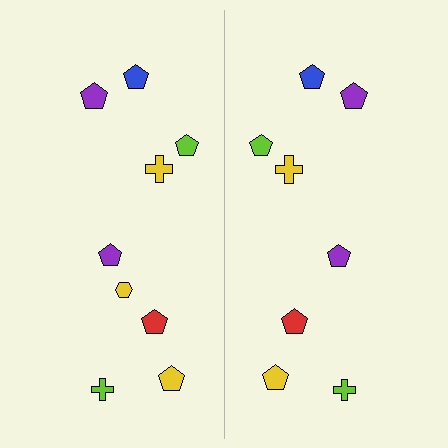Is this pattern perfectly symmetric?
No, the pattern is not perfectly symmetric. A yellow hexagon is missing from the right side.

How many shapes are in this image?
There are 17 shapes in this image.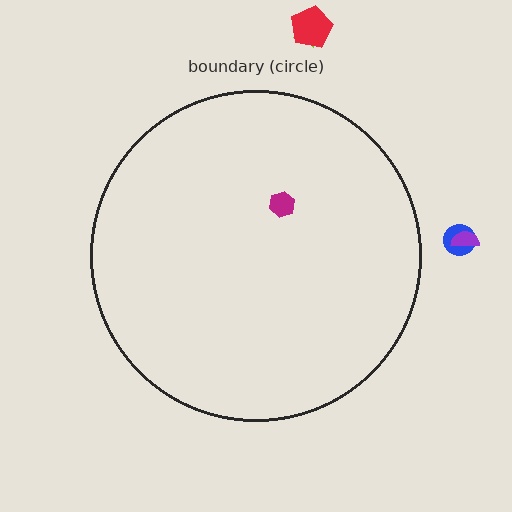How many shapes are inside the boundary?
1 inside, 4 outside.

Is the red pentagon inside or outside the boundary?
Outside.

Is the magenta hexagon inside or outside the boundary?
Inside.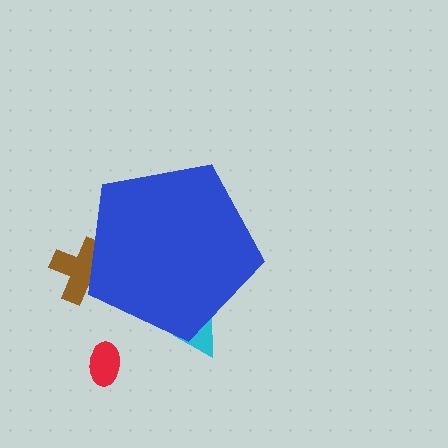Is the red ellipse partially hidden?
No, the red ellipse is fully visible.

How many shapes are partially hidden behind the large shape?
2 shapes are partially hidden.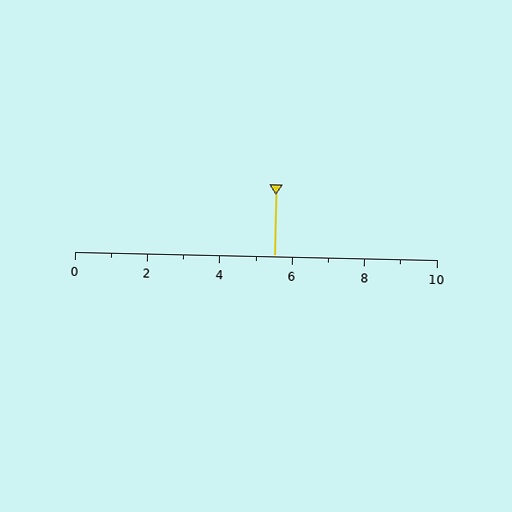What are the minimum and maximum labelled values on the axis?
The axis runs from 0 to 10.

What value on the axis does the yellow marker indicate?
The marker indicates approximately 5.5.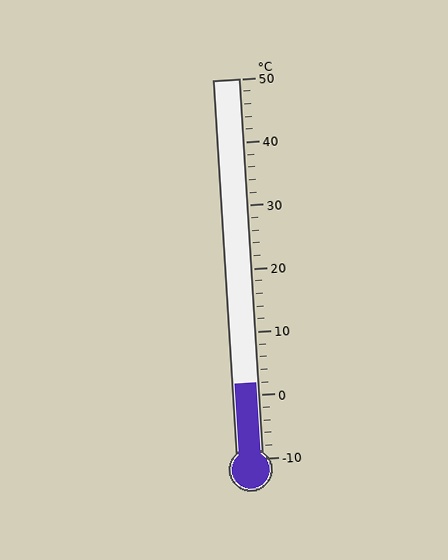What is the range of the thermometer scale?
The thermometer scale ranges from -10°C to 50°C.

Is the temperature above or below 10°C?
The temperature is below 10°C.